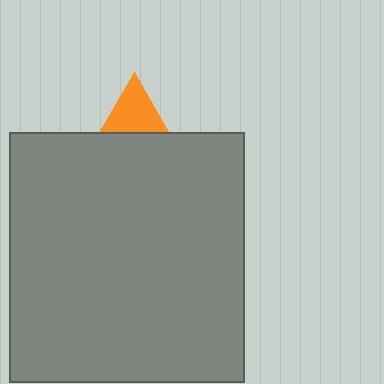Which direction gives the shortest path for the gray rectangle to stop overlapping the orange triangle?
Moving down gives the shortest separation.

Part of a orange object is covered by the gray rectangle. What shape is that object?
It is a triangle.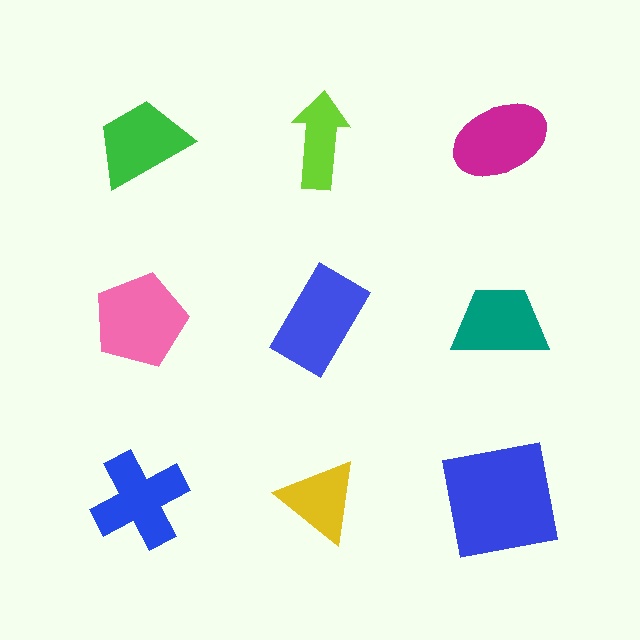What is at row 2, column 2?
A blue rectangle.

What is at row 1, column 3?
A magenta ellipse.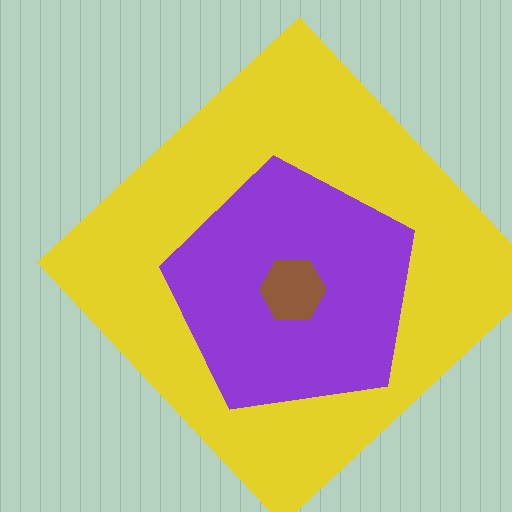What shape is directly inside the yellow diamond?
The purple pentagon.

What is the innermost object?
The brown hexagon.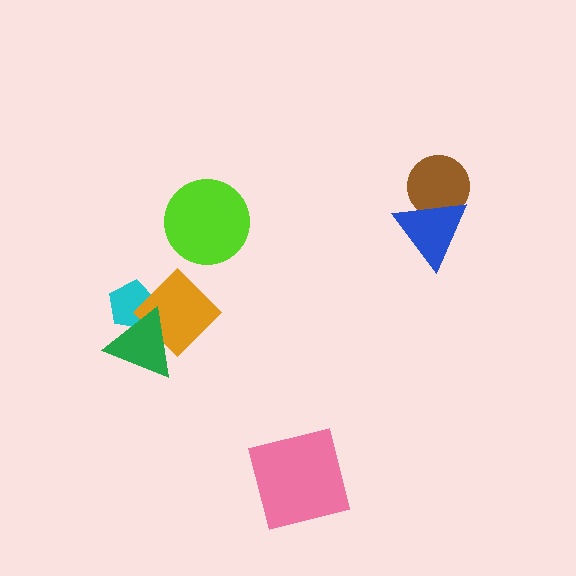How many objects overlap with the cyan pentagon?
2 objects overlap with the cyan pentagon.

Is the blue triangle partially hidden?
No, no other shape covers it.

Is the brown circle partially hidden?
Yes, it is partially covered by another shape.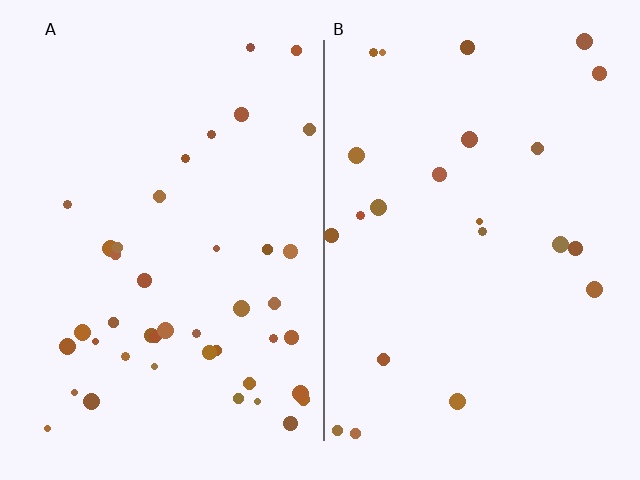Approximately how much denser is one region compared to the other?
Approximately 1.9× — region A over region B.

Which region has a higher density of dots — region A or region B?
A (the left).